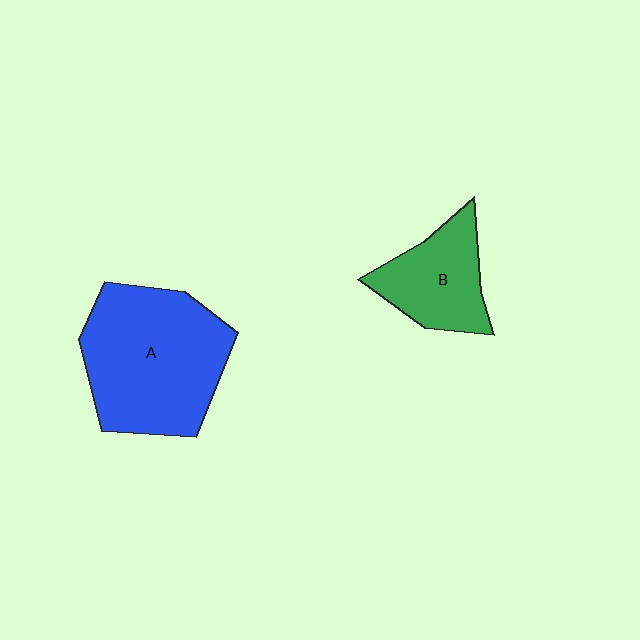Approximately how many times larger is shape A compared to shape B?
Approximately 2.0 times.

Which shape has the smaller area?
Shape B (green).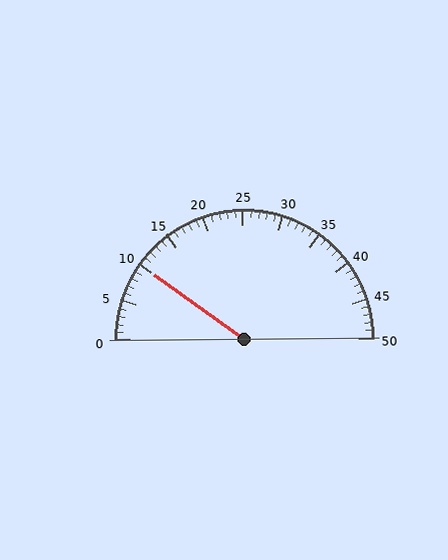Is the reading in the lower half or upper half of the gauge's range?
The reading is in the lower half of the range (0 to 50).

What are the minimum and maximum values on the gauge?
The gauge ranges from 0 to 50.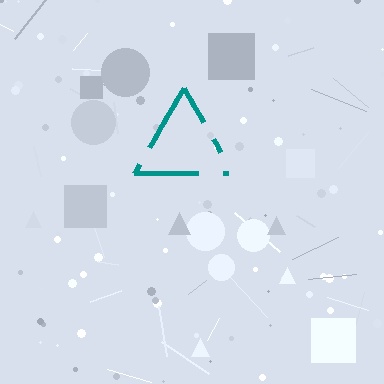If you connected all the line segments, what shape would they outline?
They would outline a triangle.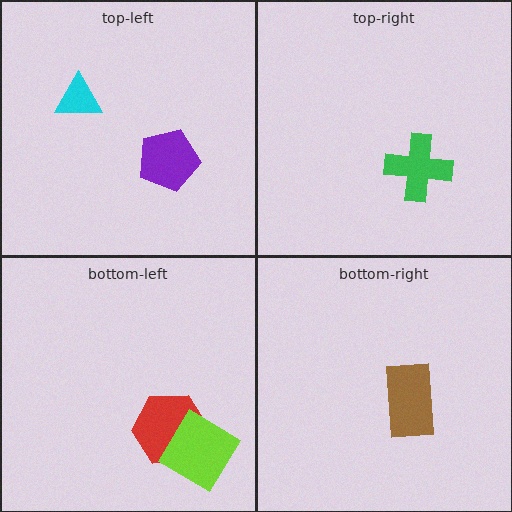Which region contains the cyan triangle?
The top-left region.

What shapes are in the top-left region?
The purple pentagon, the cyan triangle.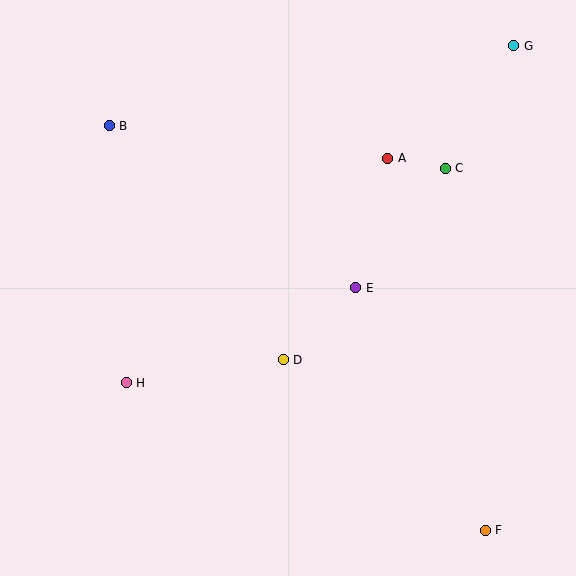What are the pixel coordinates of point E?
Point E is at (356, 288).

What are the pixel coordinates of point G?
Point G is at (514, 46).